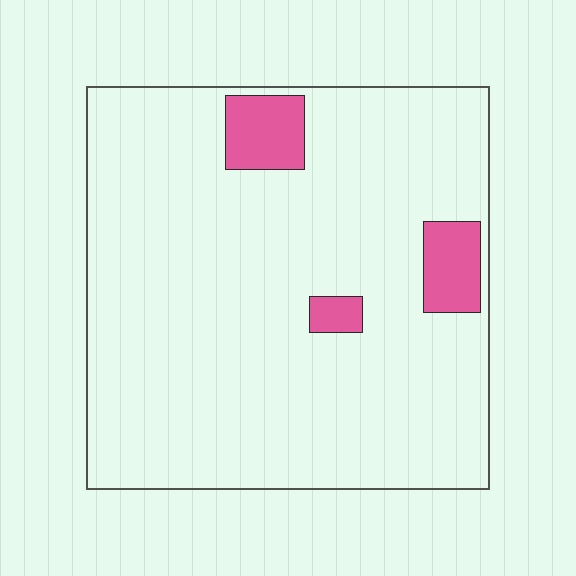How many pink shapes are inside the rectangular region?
3.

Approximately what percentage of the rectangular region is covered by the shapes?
Approximately 10%.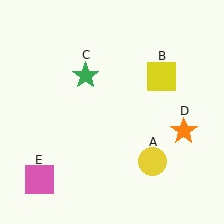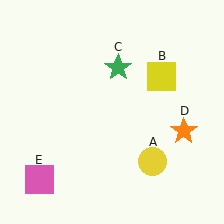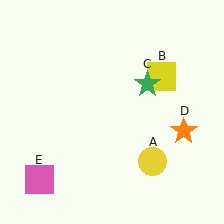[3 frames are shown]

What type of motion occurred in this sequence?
The green star (object C) rotated clockwise around the center of the scene.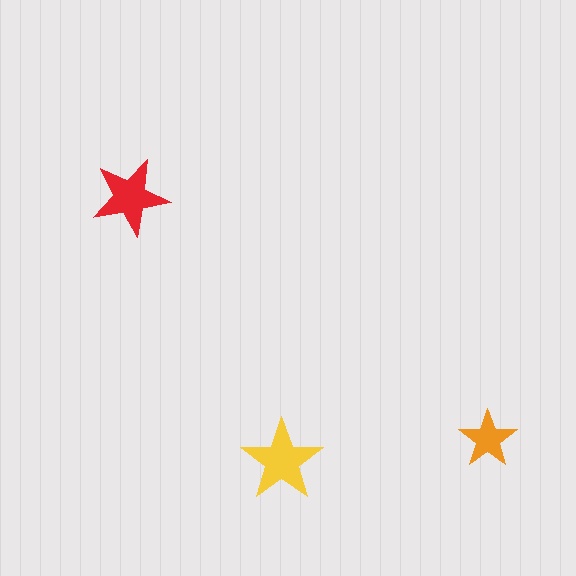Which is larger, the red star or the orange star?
The red one.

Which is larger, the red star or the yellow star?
The yellow one.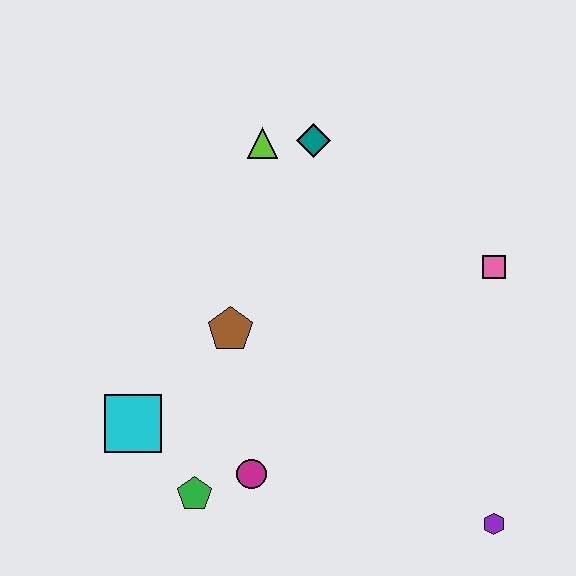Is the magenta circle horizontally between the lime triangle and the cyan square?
Yes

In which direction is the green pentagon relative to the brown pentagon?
The green pentagon is below the brown pentagon.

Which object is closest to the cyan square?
The green pentagon is closest to the cyan square.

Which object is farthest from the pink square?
The cyan square is farthest from the pink square.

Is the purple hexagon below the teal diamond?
Yes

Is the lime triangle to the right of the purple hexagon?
No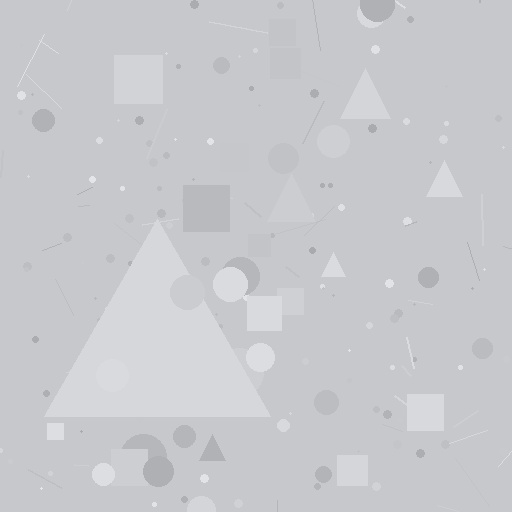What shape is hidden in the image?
A triangle is hidden in the image.